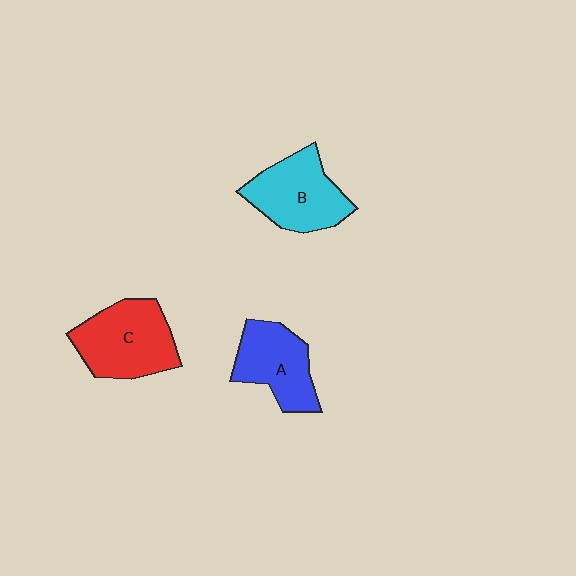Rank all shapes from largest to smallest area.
From largest to smallest: C (red), B (cyan), A (blue).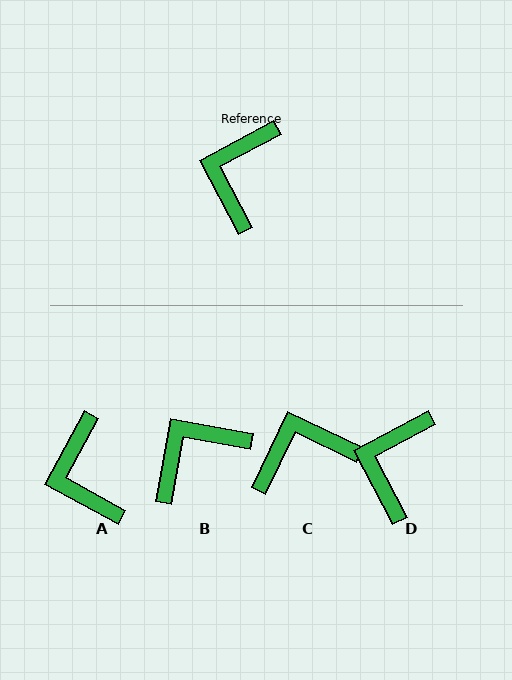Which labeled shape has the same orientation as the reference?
D.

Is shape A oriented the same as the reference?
No, it is off by about 33 degrees.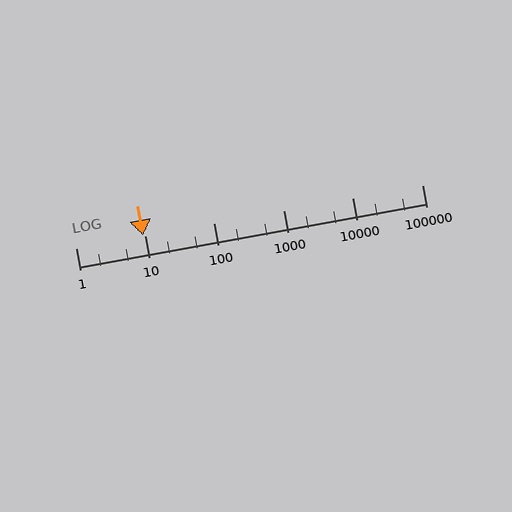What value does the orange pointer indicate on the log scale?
The pointer indicates approximately 9.4.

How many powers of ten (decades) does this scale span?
The scale spans 5 decades, from 1 to 100000.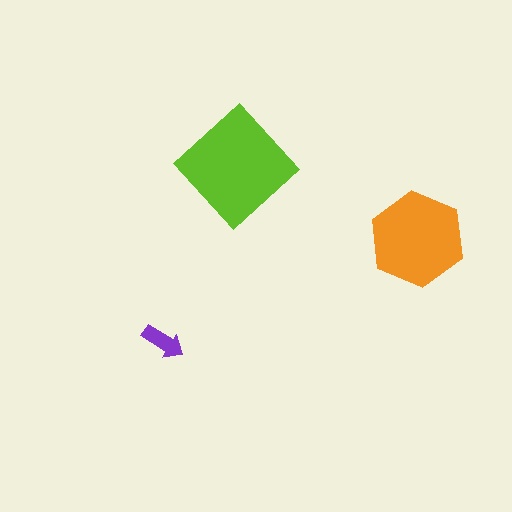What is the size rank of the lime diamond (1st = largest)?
1st.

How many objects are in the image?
There are 3 objects in the image.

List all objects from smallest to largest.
The purple arrow, the orange hexagon, the lime diamond.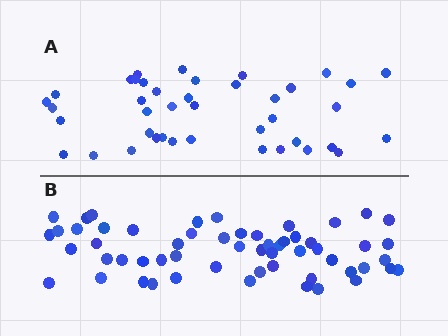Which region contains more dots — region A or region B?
Region B (the bottom region) has more dots.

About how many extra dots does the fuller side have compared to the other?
Region B has approximately 15 more dots than region A.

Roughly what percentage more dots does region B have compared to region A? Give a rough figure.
About 40% more.